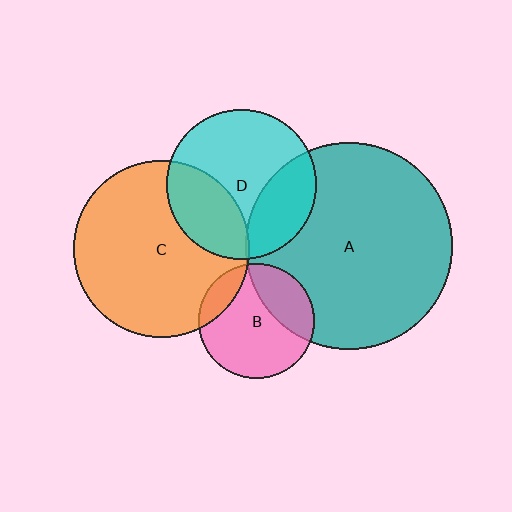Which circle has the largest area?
Circle A (teal).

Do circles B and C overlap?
Yes.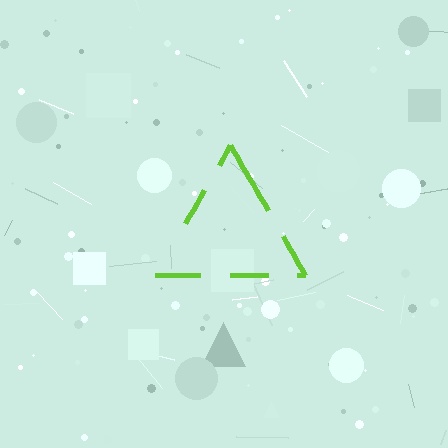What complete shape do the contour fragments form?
The contour fragments form a triangle.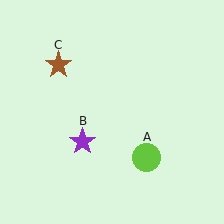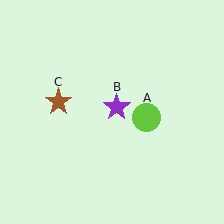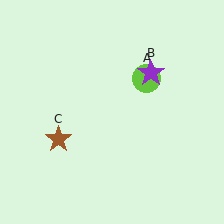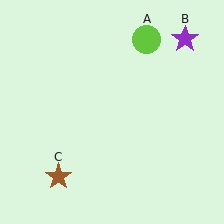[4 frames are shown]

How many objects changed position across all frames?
3 objects changed position: lime circle (object A), purple star (object B), brown star (object C).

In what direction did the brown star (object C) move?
The brown star (object C) moved down.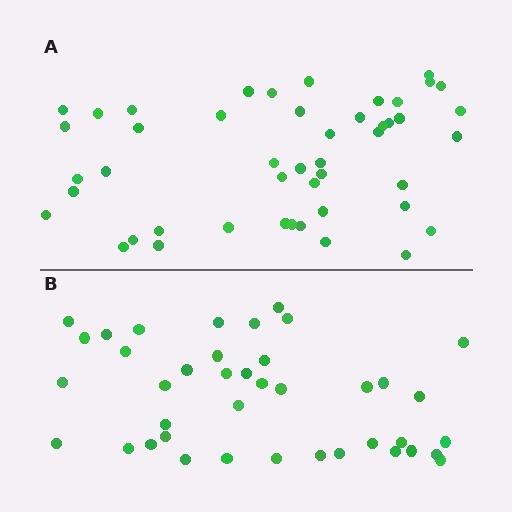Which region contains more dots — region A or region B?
Region A (the top region) has more dots.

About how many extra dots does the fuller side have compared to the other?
Region A has roughly 8 or so more dots than region B.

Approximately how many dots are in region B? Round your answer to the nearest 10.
About 40 dots.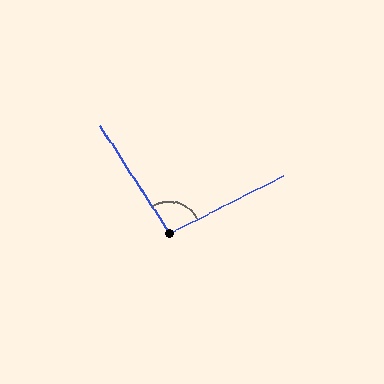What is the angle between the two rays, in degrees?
Approximately 96 degrees.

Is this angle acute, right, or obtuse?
It is obtuse.